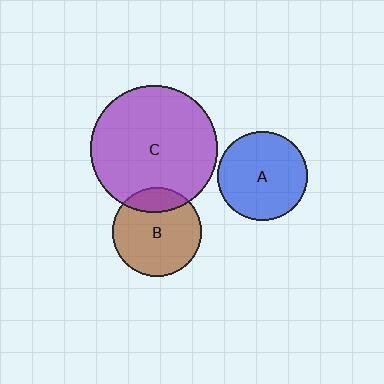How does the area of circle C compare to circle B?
Approximately 2.0 times.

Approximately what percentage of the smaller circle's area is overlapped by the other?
Approximately 20%.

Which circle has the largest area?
Circle C (purple).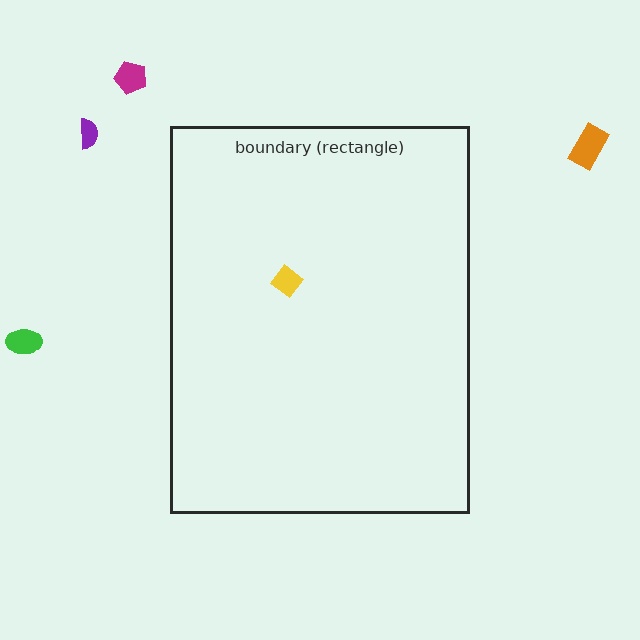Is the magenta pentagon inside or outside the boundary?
Outside.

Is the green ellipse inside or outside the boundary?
Outside.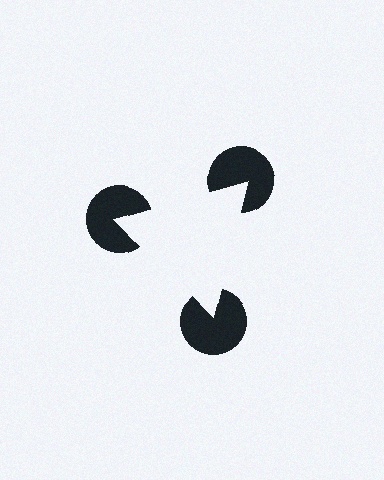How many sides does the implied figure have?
3 sides.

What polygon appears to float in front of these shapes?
An illusory triangle — its edges are inferred from the aligned wedge cuts in the pac-man discs, not physically drawn.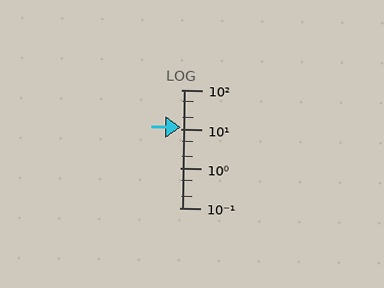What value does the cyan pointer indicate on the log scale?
The pointer indicates approximately 11.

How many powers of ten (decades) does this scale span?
The scale spans 3 decades, from 0.1 to 100.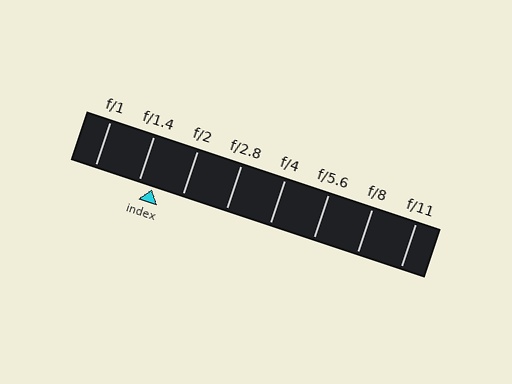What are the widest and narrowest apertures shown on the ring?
The widest aperture shown is f/1 and the narrowest is f/11.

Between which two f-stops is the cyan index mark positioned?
The index mark is between f/1.4 and f/2.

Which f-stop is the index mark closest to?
The index mark is closest to f/1.4.